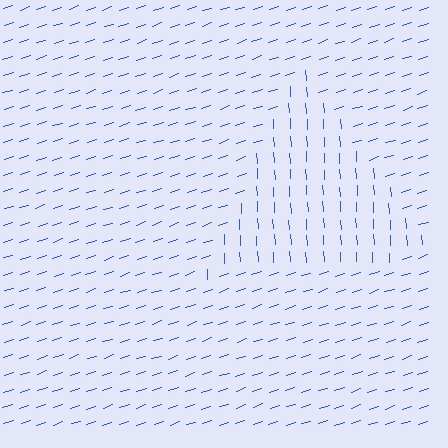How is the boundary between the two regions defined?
The boundary is defined purely by a change in line orientation (approximately 75 degrees difference). All lines are the same color and thickness.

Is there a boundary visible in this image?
Yes, there is a texture boundary formed by a change in line orientation.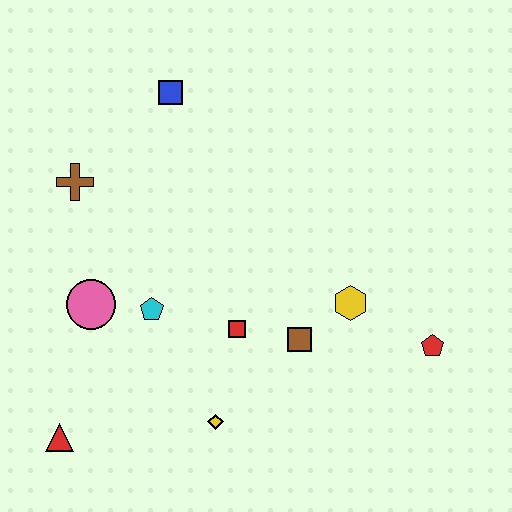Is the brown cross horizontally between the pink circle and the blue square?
No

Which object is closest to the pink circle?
The cyan pentagon is closest to the pink circle.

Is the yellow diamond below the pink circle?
Yes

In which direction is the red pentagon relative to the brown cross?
The red pentagon is to the right of the brown cross.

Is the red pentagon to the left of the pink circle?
No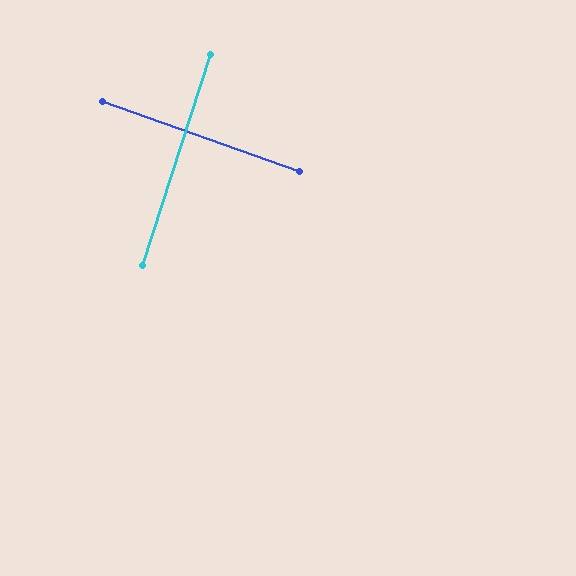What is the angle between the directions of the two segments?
Approximately 88 degrees.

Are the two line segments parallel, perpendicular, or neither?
Perpendicular — they meet at approximately 88°.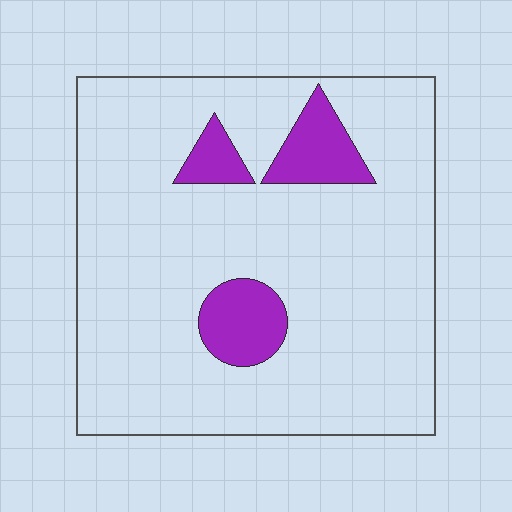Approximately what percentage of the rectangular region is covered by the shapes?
Approximately 10%.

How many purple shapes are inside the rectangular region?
3.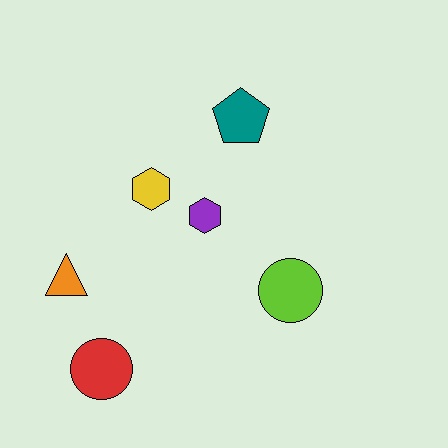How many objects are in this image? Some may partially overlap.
There are 6 objects.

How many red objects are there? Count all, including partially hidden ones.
There is 1 red object.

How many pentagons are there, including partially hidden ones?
There is 1 pentagon.